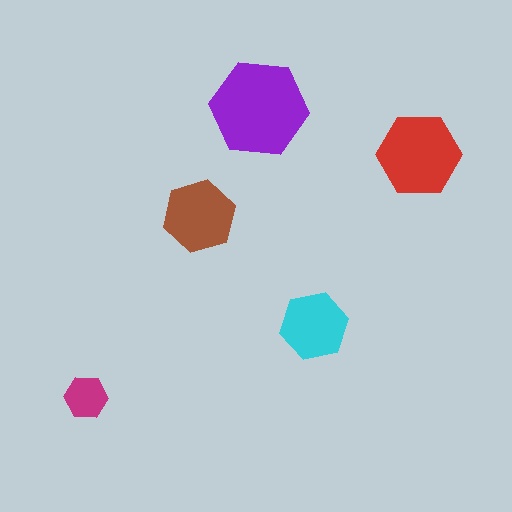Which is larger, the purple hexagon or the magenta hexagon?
The purple one.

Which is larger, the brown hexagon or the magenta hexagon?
The brown one.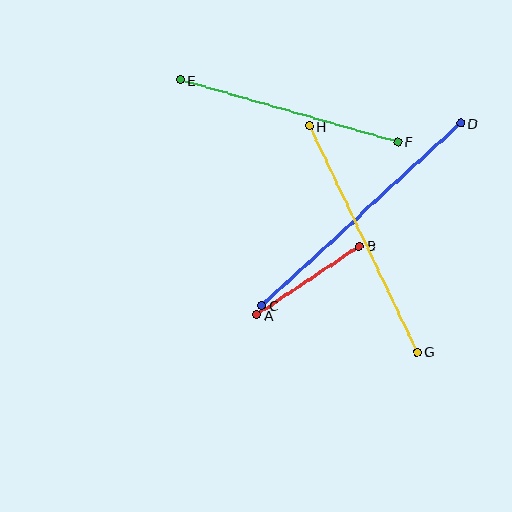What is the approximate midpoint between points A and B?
The midpoint is at approximately (308, 281) pixels.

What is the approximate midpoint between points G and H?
The midpoint is at approximately (363, 239) pixels.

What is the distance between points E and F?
The distance is approximately 226 pixels.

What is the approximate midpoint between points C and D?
The midpoint is at approximately (361, 214) pixels.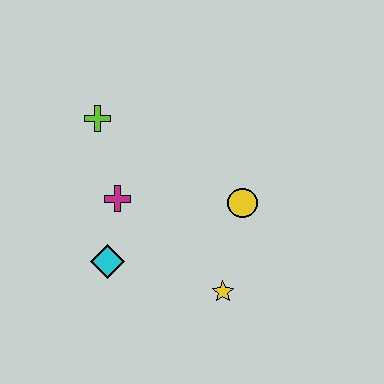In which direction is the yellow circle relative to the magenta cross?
The yellow circle is to the right of the magenta cross.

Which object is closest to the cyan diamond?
The magenta cross is closest to the cyan diamond.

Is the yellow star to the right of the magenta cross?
Yes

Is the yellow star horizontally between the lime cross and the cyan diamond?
No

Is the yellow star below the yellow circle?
Yes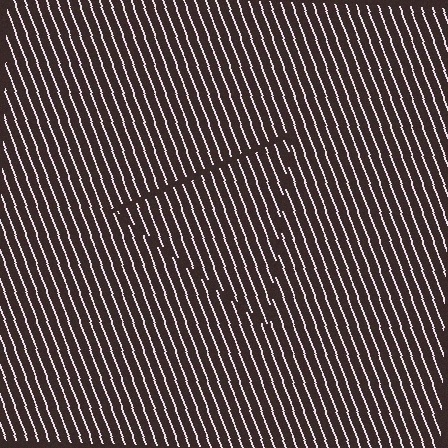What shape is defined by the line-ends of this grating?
An illusory triangle. The interior of the shape contains the same grating, shifted by half a period — the contour is defined by the phase discontinuity where line-ends from the inner and outer gratings abut.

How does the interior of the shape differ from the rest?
The interior of the shape contains the same grating, shifted by half a period — the contour is defined by the phase discontinuity where line-ends from the inner and outer gratings abut.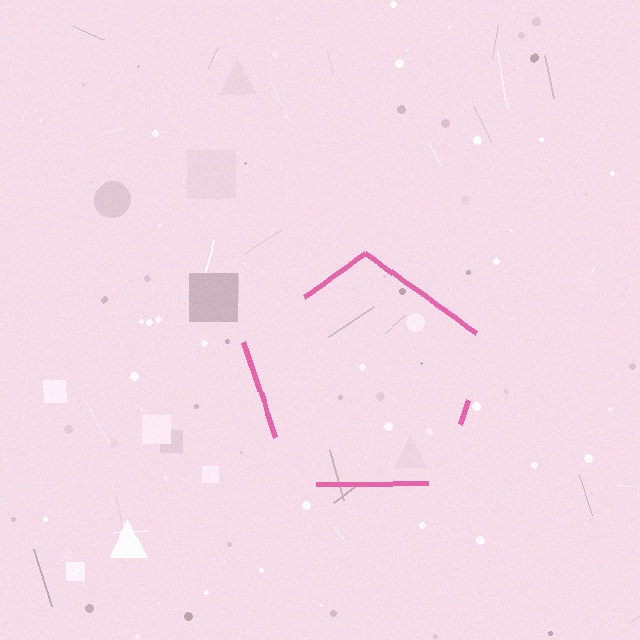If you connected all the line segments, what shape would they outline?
They would outline a pentagon.